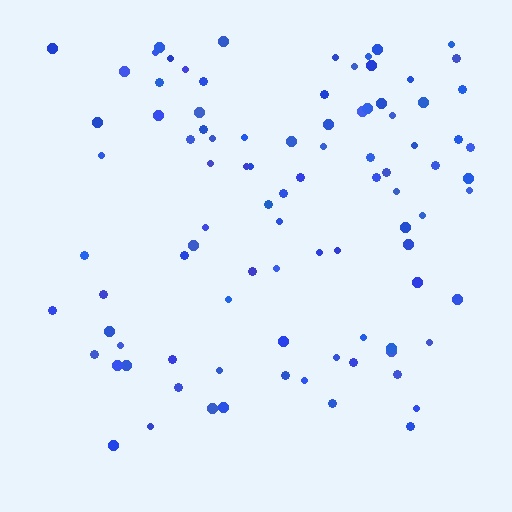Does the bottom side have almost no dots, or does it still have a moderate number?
Still a moderate number, just noticeably fewer than the top.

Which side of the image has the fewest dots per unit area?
The bottom.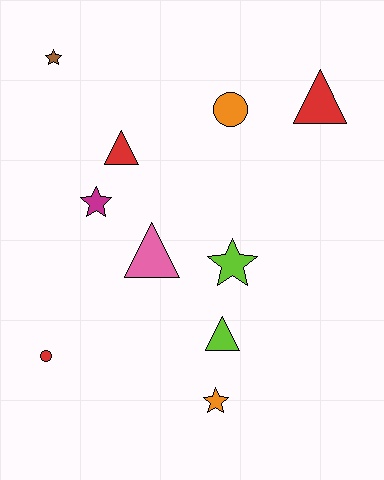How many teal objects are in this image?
There are no teal objects.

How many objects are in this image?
There are 10 objects.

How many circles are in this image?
There are 2 circles.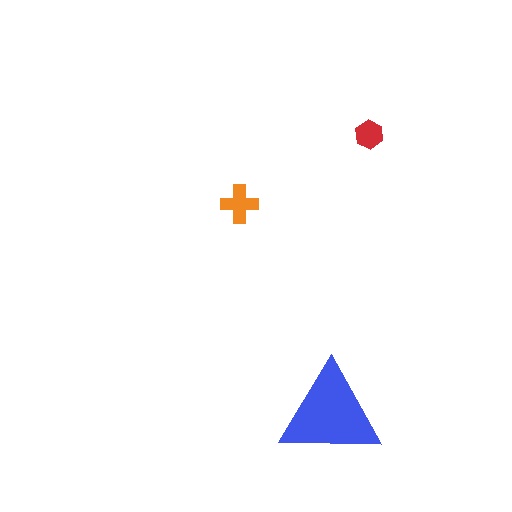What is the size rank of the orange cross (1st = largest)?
2nd.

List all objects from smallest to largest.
The red hexagon, the orange cross, the blue triangle.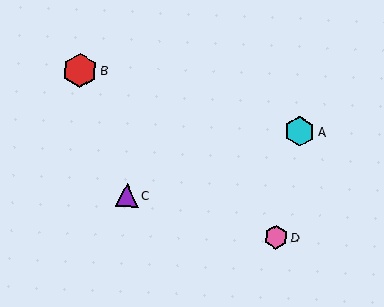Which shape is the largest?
The red hexagon (labeled B) is the largest.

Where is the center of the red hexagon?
The center of the red hexagon is at (80, 71).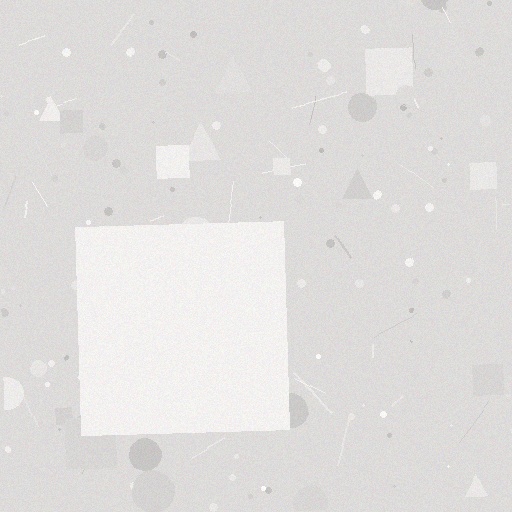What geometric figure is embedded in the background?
A square is embedded in the background.